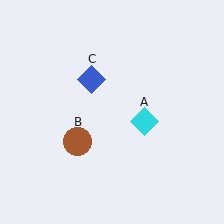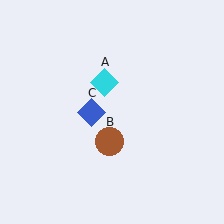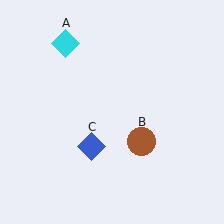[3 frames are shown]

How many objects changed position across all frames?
3 objects changed position: cyan diamond (object A), brown circle (object B), blue diamond (object C).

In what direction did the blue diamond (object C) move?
The blue diamond (object C) moved down.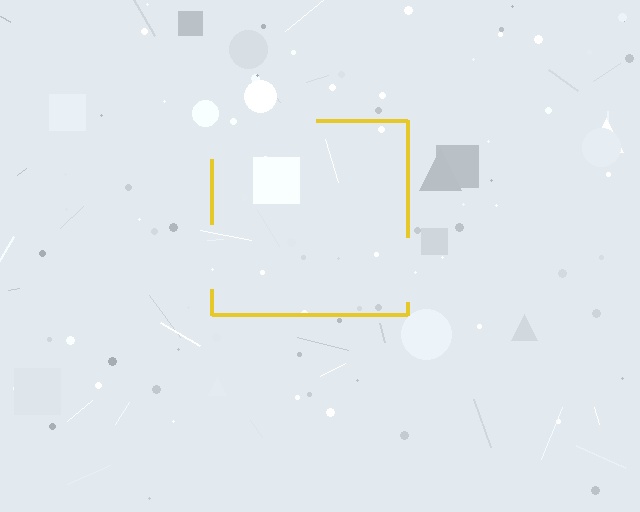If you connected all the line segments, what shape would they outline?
They would outline a square.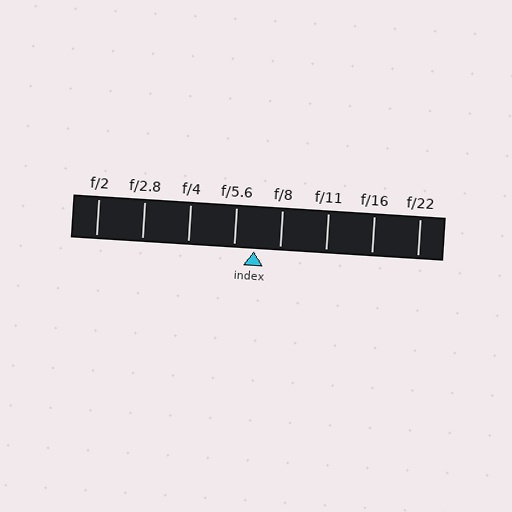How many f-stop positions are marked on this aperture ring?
There are 8 f-stop positions marked.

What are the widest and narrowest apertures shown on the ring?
The widest aperture shown is f/2 and the narrowest is f/22.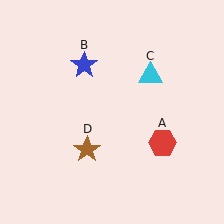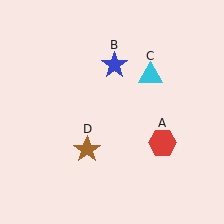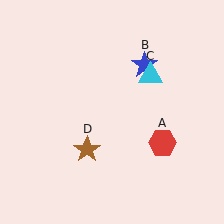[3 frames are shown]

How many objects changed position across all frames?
1 object changed position: blue star (object B).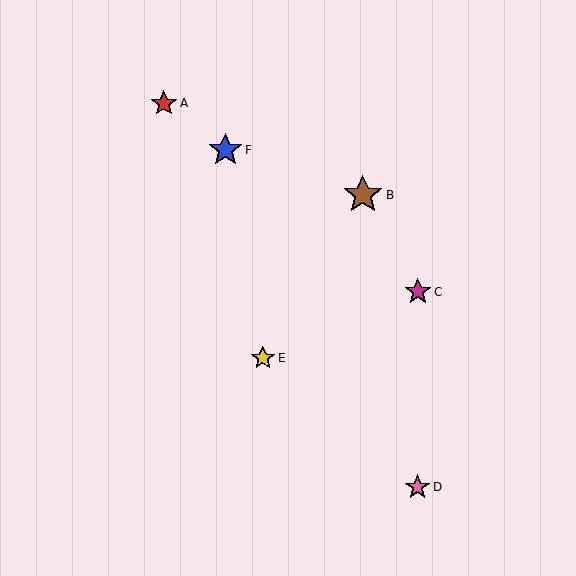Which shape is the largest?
The brown star (labeled B) is the largest.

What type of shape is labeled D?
Shape D is a pink star.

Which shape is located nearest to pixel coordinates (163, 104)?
The red star (labeled A) at (164, 103) is nearest to that location.